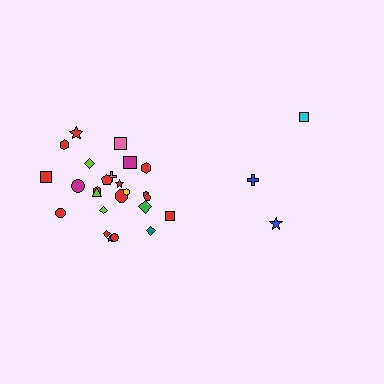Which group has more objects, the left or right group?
The left group.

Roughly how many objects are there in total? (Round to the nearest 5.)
Roughly 30 objects in total.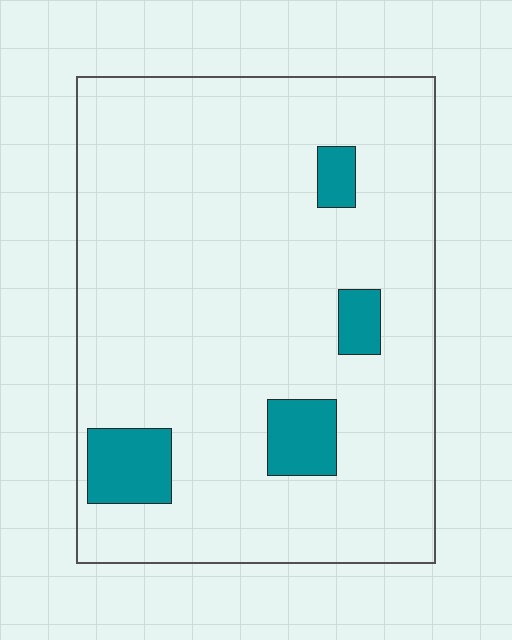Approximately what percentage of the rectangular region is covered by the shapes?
Approximately 10%.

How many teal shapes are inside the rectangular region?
4.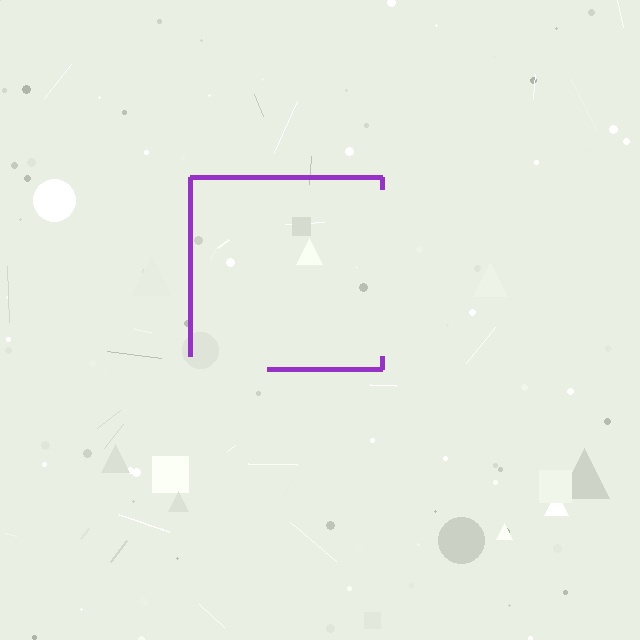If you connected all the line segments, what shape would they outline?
They would outline a square.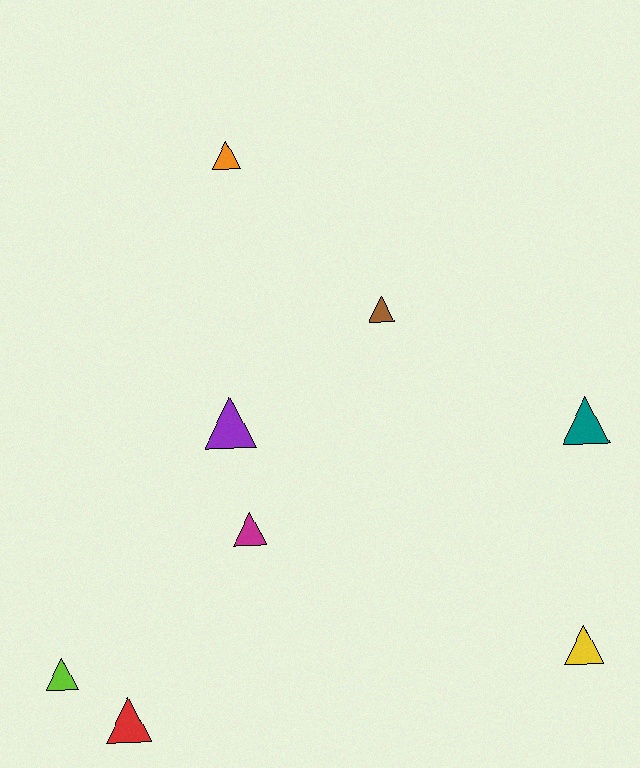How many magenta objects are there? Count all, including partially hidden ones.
There is 1 magenta object.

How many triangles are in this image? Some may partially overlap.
There are 8 triangles.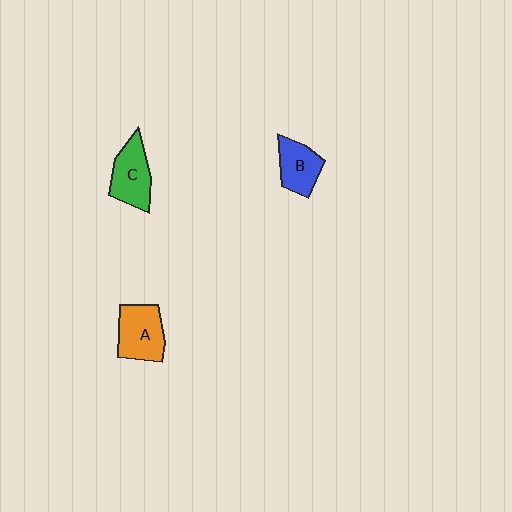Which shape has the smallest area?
Shape B (blue).